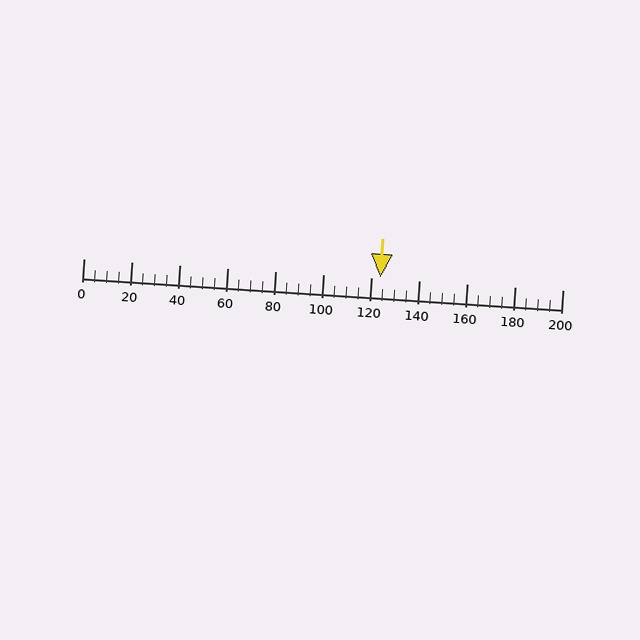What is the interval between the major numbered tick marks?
The major tick marks are spaced 20 units apart.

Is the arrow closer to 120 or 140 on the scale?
The arrow is closer to 120.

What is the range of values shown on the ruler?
The ruler shows values from 0 to 200.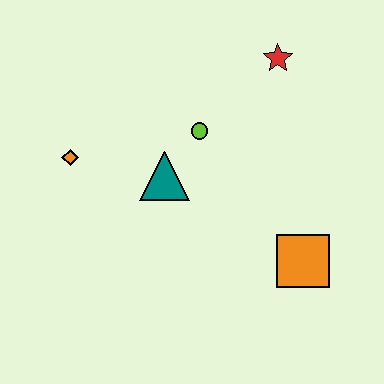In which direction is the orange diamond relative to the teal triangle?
The orange diamond is to the left of the teal triangle.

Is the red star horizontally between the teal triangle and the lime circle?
No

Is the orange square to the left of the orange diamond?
No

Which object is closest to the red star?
The lime circle is closest to the red star.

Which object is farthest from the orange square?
The orange diamond is farthest from the orange square.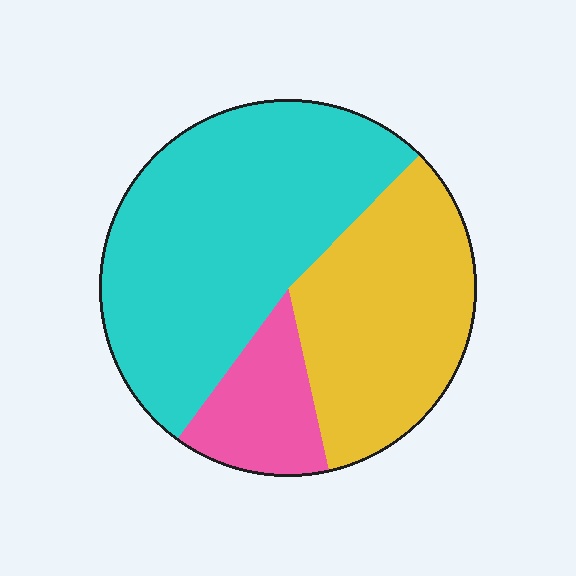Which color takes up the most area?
Cyan, at roughly 50%.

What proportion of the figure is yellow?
Yellow takes up between a quarter and a half of the figure.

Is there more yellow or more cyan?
Cyan.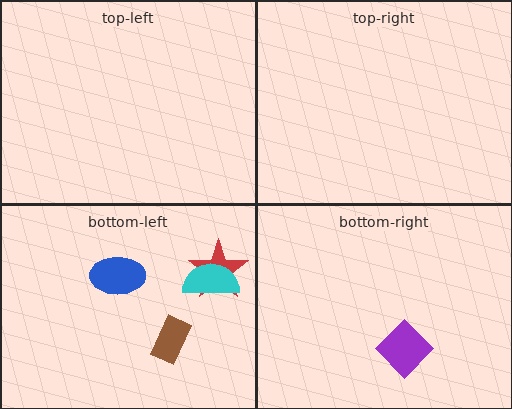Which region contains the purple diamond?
The bottom-right region.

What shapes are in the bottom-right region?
The purple diamond.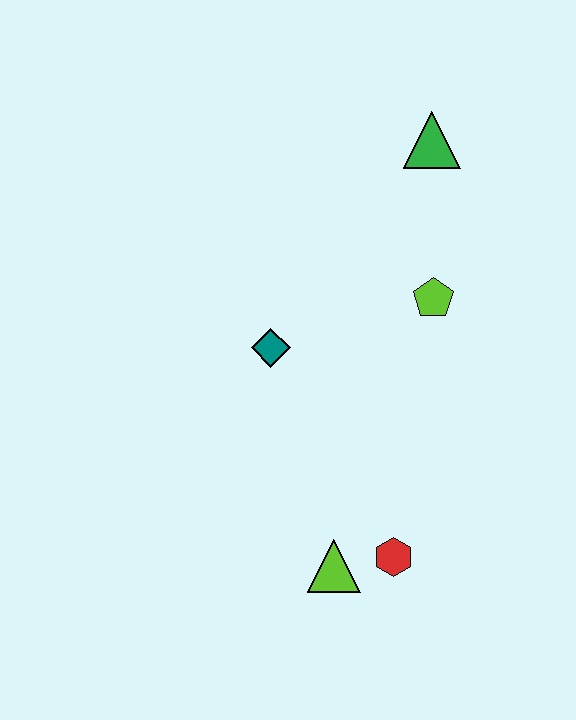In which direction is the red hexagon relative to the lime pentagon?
The red hexagon is below the lime pentagon.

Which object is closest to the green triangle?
The lime pentagon is closest to the green triangle.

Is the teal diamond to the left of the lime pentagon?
Yes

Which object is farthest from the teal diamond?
The green triangle is farthest from the teal diamond.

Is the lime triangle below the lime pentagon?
Yes